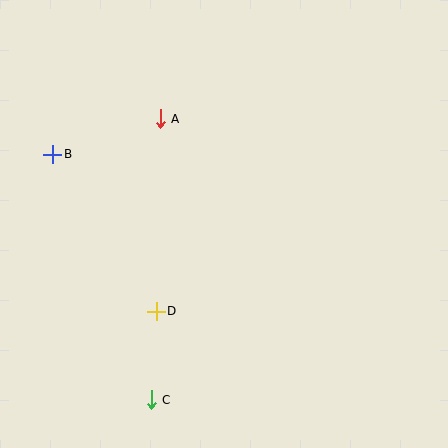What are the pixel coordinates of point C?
Point C is at (151, 400).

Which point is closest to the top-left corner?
Point B is closest to the top-left corner.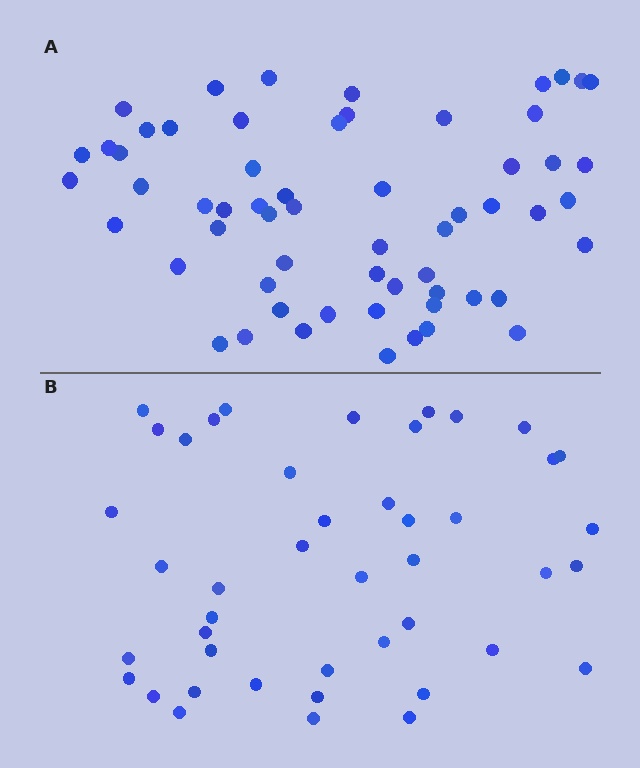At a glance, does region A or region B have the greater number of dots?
Region A (the top region) has more dots.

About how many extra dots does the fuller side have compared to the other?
Region A has approximately 15 more dots than region B.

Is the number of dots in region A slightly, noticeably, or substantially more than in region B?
Region A has noticeably more, but not dramatically so. The ratio is roughly 1.4 to 1.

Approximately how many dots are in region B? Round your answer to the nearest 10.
About 40 dots. (The exact count is 44, which rounds to 40.)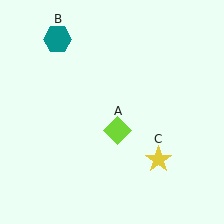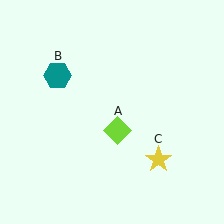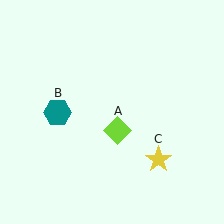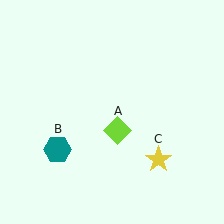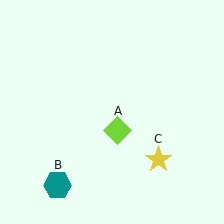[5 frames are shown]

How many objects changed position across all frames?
1 object changed position: teal hexagon (object B).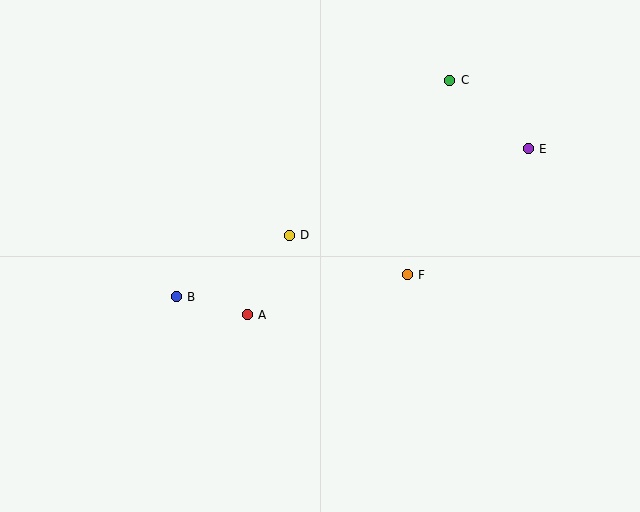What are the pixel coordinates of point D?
Point D is at (289, 235).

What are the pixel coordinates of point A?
Point A is at (247, 315).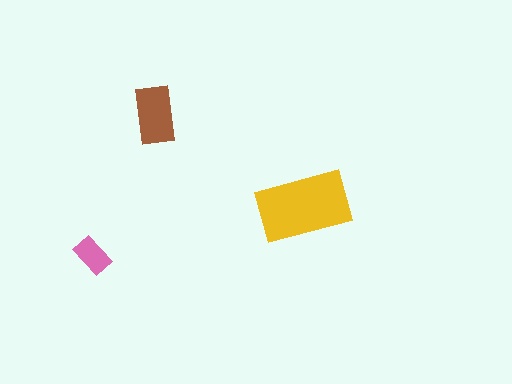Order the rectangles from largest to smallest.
the yellow one, the brown one, the pink one.